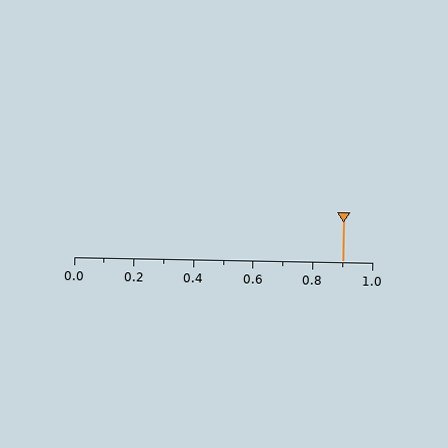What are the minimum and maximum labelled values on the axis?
The axis runs from 0.0 to 1.0.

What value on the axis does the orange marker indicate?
The marker indicates approximately 0.9.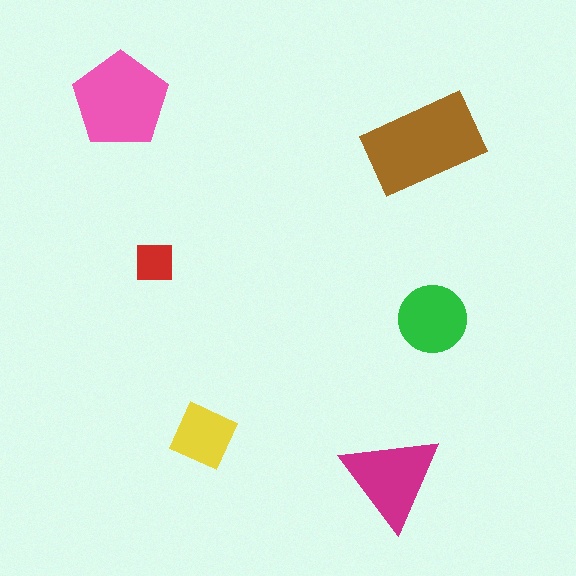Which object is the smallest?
The red square.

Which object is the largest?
The brown rectangle.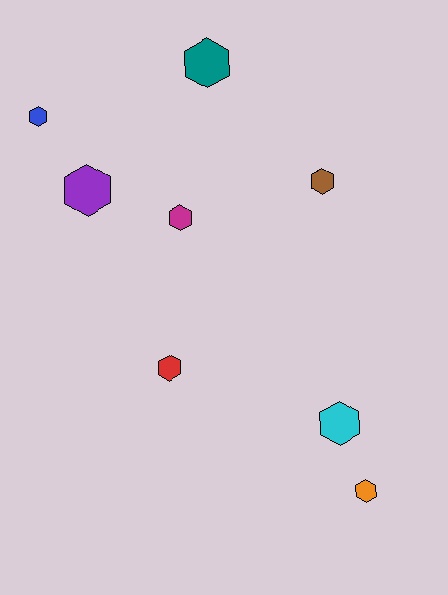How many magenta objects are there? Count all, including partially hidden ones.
There is 1 magenta object.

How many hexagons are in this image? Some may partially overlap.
There are 8 hexagons.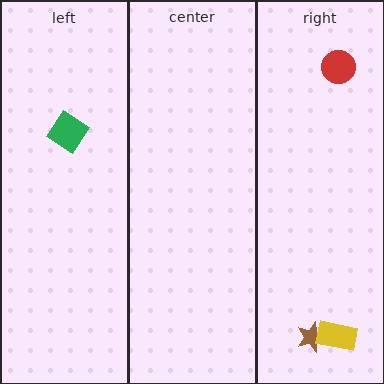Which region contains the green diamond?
The left region.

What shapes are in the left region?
The green diamond.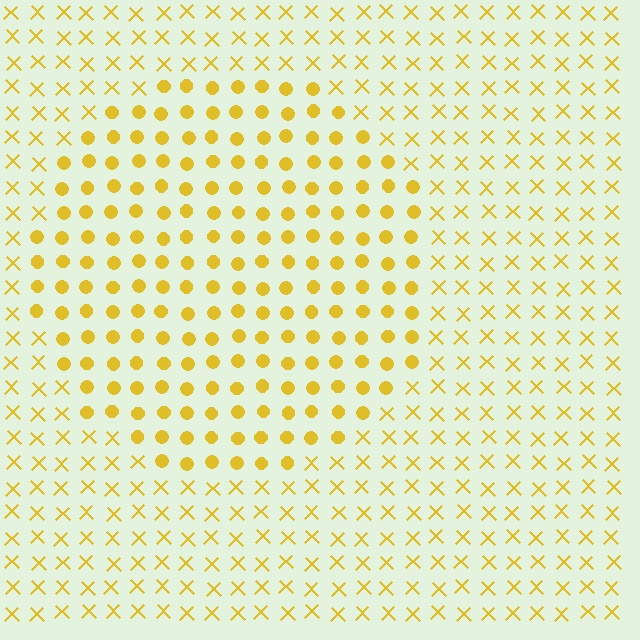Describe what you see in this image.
The image is filled with small yellow elements arranged in a uniform grid. A circle-shaped region contains circles, while the surrounding area contains X marks. The boundary is defined purely by the change in element shape.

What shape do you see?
I see a circle.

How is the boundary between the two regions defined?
The boundary is defined by a change in element shape: circles inside vs. X marks outside. All elements share the same color and spacing.